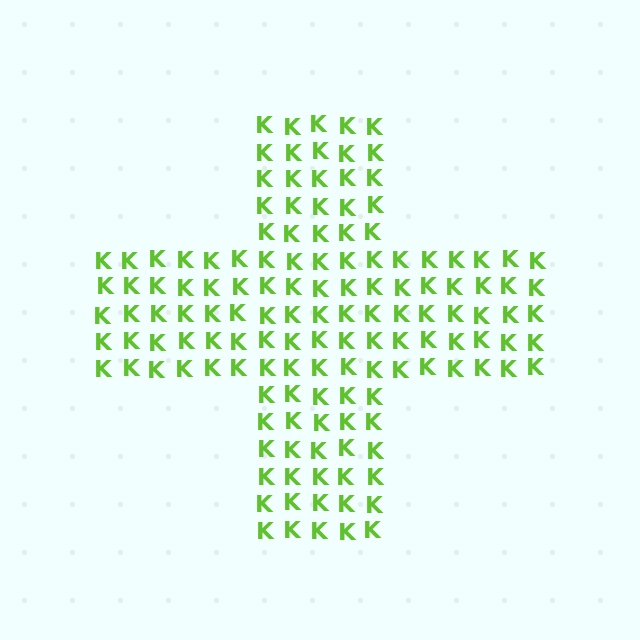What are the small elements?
The small elements are letter K's.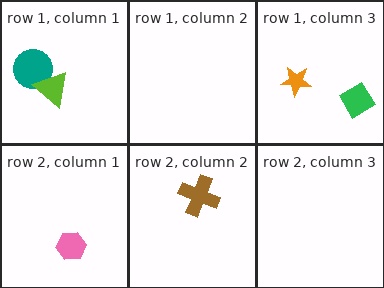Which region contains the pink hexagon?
The row 2, column 1 region.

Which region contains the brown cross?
The row 2, column 2 region.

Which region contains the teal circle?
The row 1, column 1 region.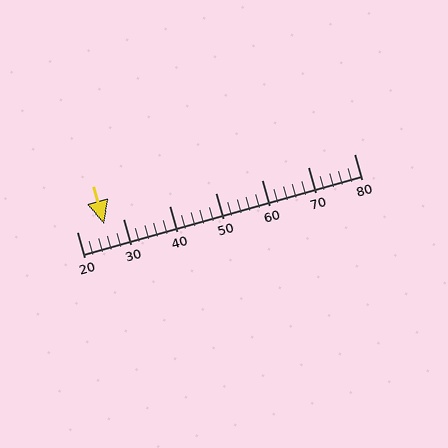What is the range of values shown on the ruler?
The ruler shows values from 20 to 80.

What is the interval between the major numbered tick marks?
The major tick marks are spaced 10 units apart.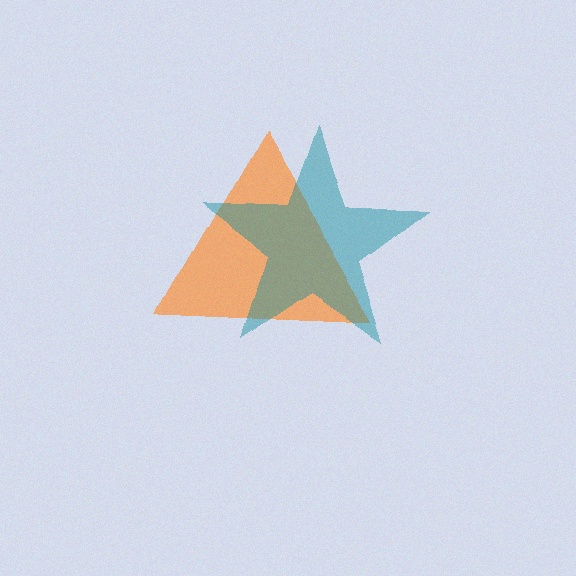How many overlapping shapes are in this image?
There are 2 overlapping shapes in the image.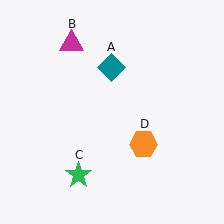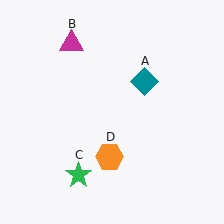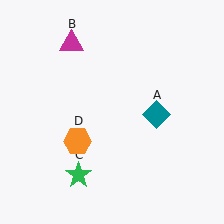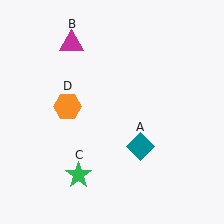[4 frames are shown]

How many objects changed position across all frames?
2 objects changed position: teal diamond (object A), orange hexagon (object D).